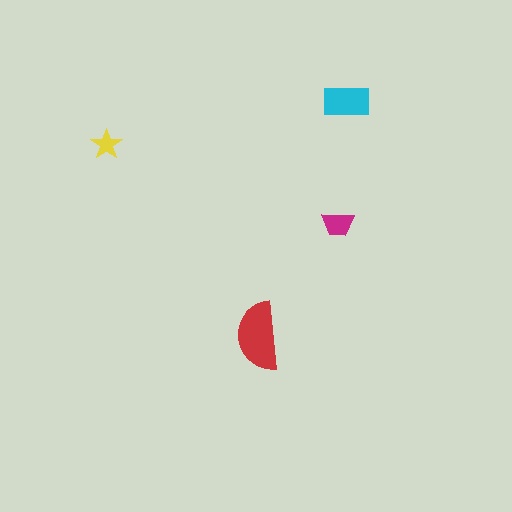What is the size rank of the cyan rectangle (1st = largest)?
2nd.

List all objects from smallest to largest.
The yellow star, the magenta trapezoid, the cyan rectangle, the red semicircle.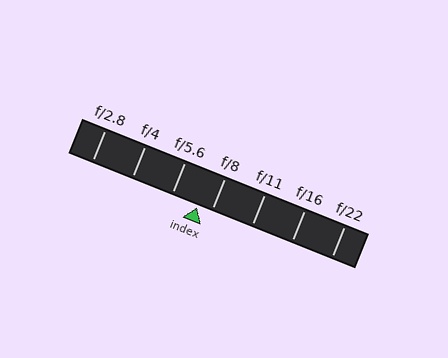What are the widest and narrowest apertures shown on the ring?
The widest aperture shown is f/2.8 and the narrowest is f/22.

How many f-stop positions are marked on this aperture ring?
There are 7 f-stop positions marked.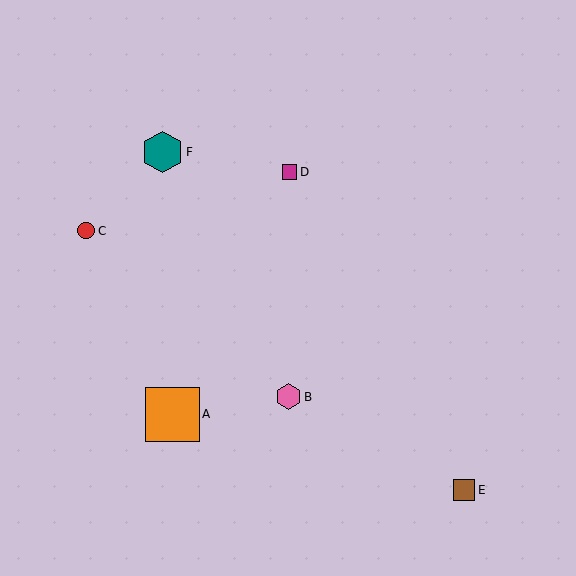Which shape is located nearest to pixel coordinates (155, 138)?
The teal hexagon (labeled F) at (162, 152) is nearest to that location.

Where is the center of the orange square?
The center of the orange square is at (172, 414).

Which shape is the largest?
The orange square (labeled A) is the largest.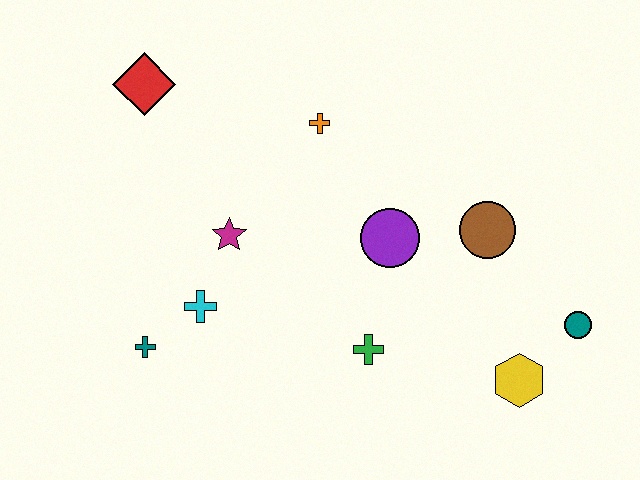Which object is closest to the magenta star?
The cyan cross is closest to the magenta star.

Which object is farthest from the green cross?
The red diamond is farthest from the green cross.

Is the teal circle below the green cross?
No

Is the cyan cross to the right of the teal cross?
Yes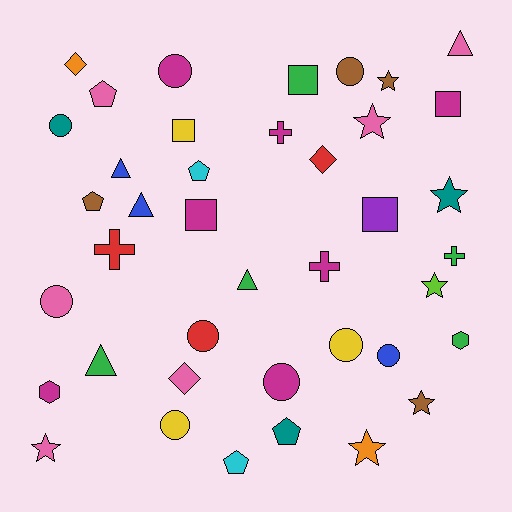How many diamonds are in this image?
There are 3 diamonds.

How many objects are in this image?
There are 40 objects.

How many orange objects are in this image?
There are 2 orange objects.